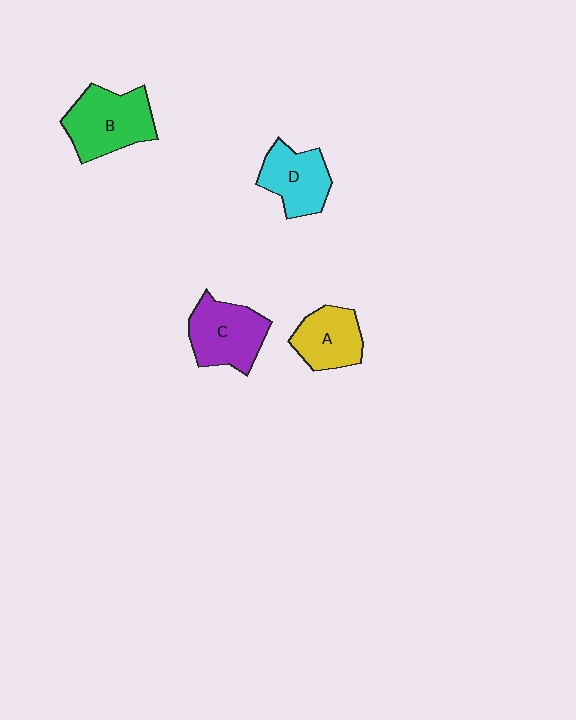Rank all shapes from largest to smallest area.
From largest to smallest: B (green), C (purple), D (cyan), A (yellow).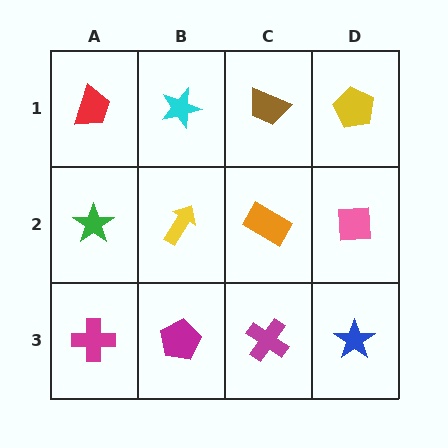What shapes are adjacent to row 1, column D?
A pink square (row 2, column D), a brown trapezoid (row 1, column C).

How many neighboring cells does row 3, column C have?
3.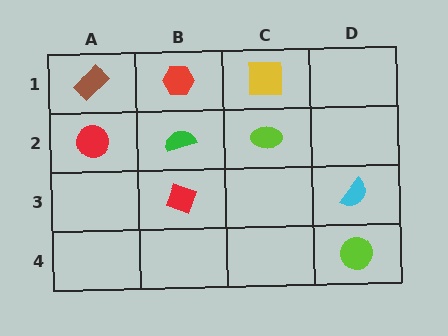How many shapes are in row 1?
3 shapes.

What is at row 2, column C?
A lime ellipse.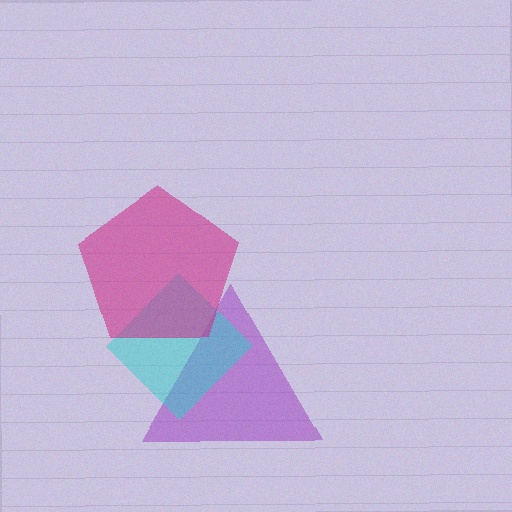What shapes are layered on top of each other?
The layered shapes are: a purple triangle, a cyan diamond, a magenta pentagon.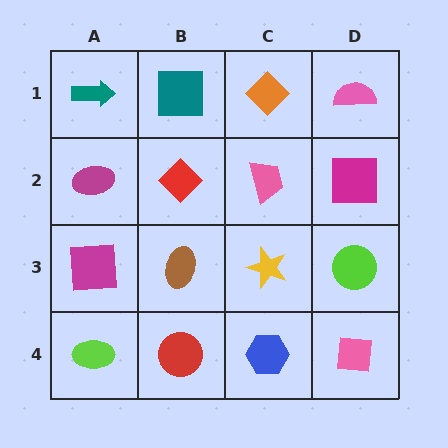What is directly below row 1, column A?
A magenta ellipse.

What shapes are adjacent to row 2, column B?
A teal square (row 1, column B), a brown ellipse (row 3, column B), a magenta ellipse (row 2, column A), a pink trapezoid (row 2, column C).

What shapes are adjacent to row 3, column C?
A pink trapezoid (row 2, column C), a blue hexagon (row 4, column C), a brown ellipse (row 3, column B), a lime circle (row 3, column D).